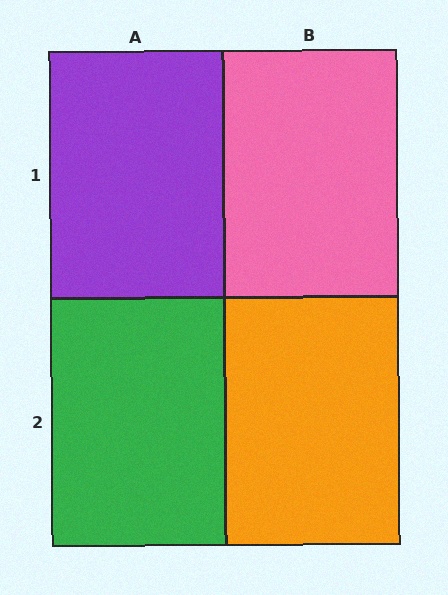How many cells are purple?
1 cell is purple.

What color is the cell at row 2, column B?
Orange.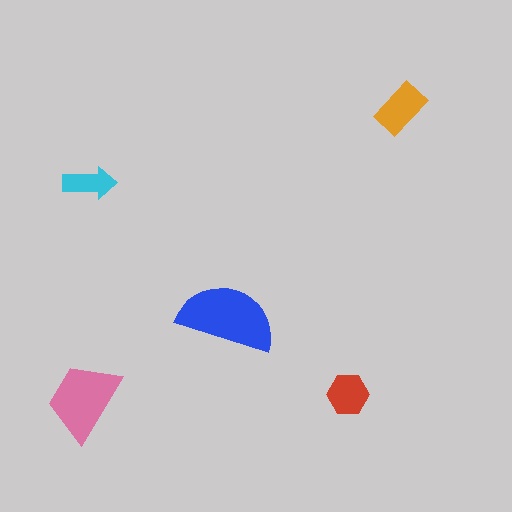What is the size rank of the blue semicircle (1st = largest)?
1st.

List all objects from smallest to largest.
The cyan arrow, the red hexagon, the orange rectangle, the pink trapezoid, the blue semicircle.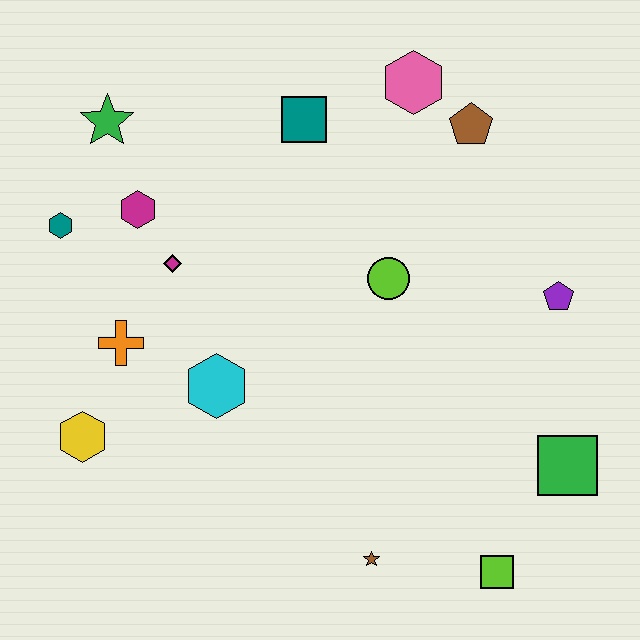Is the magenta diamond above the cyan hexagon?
Yes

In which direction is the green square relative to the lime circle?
The green square is below the lime circle.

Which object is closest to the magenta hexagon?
The magenta diamond is closest to the magenta hexagon.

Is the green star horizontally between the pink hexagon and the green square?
No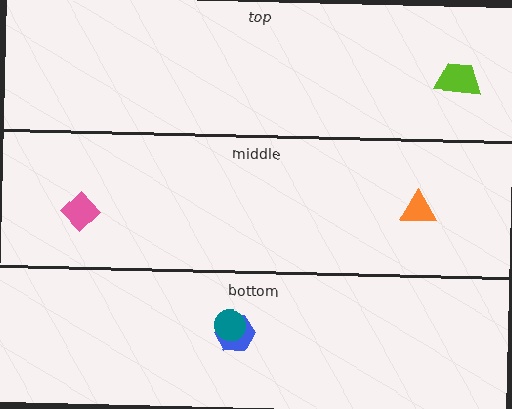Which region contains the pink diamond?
The middle region.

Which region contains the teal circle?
The bottom region.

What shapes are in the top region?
The lime trapezoid.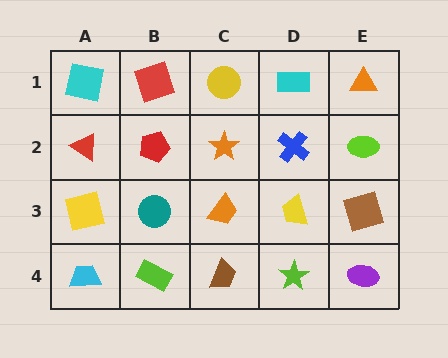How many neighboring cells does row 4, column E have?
2.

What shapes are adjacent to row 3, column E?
A lime ellipse (row 2, column E), a purple ellipse (row 4, column E), a yellow trapezoid (row 3, column D).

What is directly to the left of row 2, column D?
An orange star.